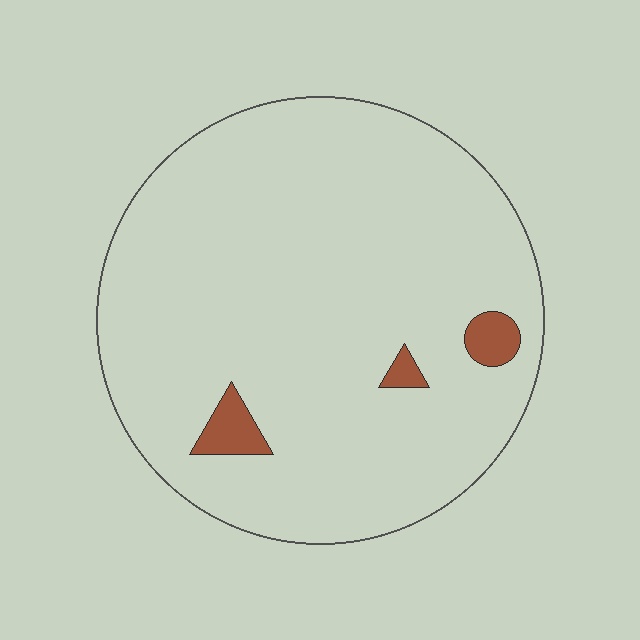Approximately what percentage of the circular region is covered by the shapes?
Approximately 5%.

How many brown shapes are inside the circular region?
3.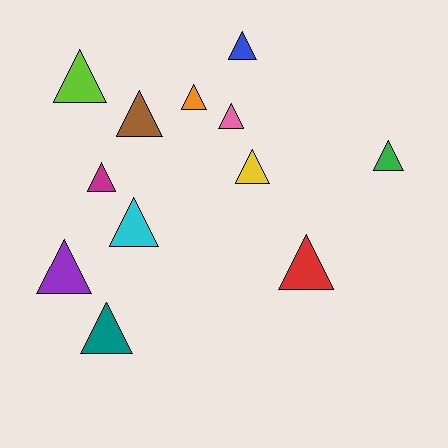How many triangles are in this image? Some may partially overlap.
There are 12 triangles.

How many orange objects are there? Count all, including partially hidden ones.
There is 1 orange object.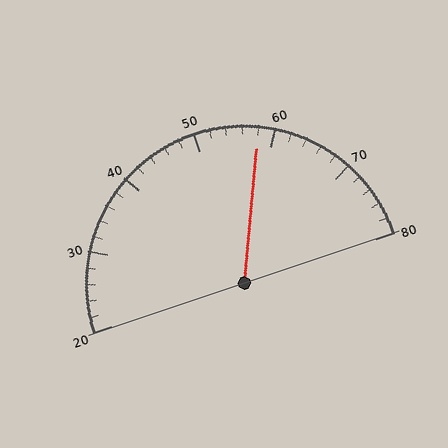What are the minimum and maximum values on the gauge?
The gauge ranges from 20 to 80.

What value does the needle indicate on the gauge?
The needle indicates approximately 58.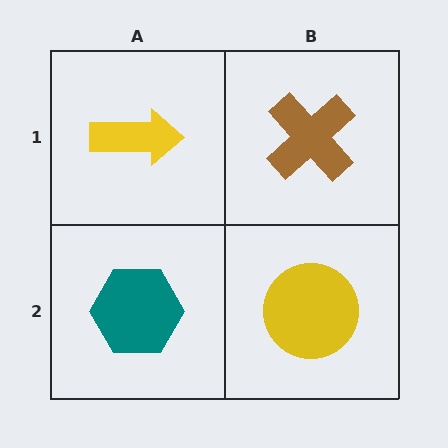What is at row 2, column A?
A teal hexagon.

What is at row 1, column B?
A brown cross.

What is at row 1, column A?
A yellow arrow.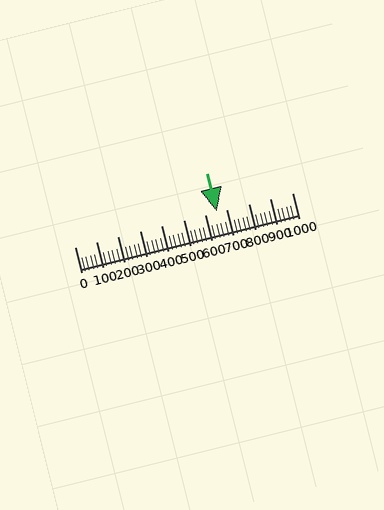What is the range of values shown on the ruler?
The ruler shows values from 0 to 1000.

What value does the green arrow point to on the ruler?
The green arrow points to approximately 654.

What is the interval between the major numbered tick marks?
The major tick marks are spaced 100 units apart.